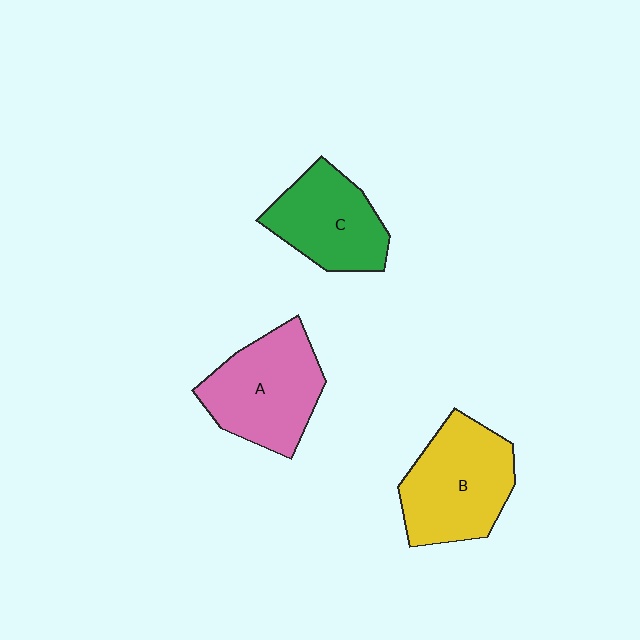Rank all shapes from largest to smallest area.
From largest to smallest: B (yellow), A (pink), C (green).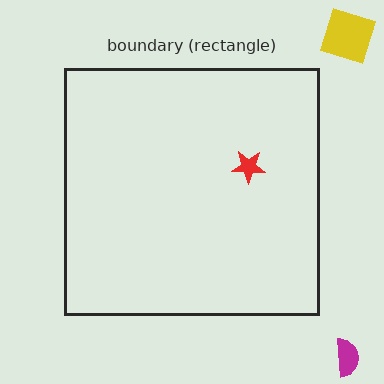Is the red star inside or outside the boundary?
Inside.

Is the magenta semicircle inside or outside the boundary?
Outside.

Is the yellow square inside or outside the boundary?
Outside.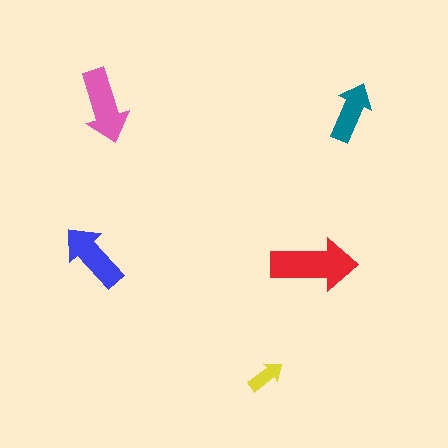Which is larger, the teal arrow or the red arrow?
The red one.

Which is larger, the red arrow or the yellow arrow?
The red one.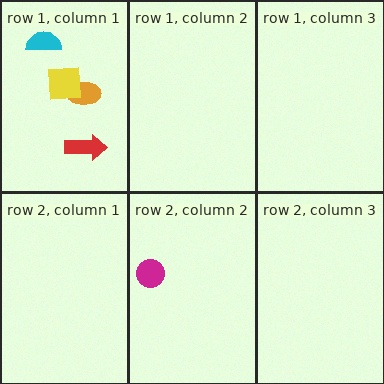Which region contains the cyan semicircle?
The row 1, column 1 region.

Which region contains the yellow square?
The row 1, column 1 region.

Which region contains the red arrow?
The row 1, column 1 region.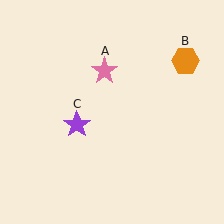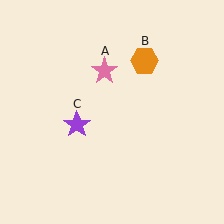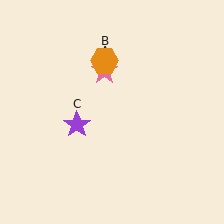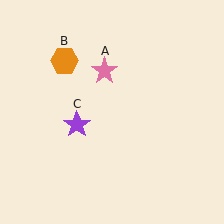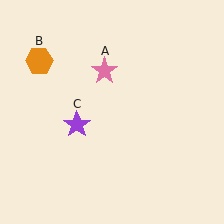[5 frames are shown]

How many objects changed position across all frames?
1 object changed position: orange hexagon (object B).